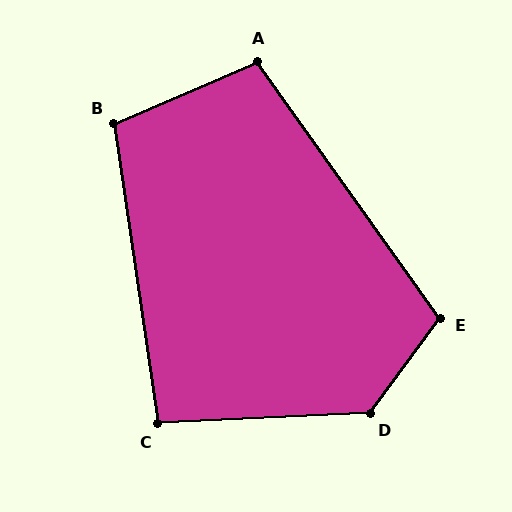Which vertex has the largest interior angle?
D, at approximately 129 degrees.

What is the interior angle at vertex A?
Approximately 102 degrees (obtuse).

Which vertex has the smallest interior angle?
C, at approximately 96 degrees.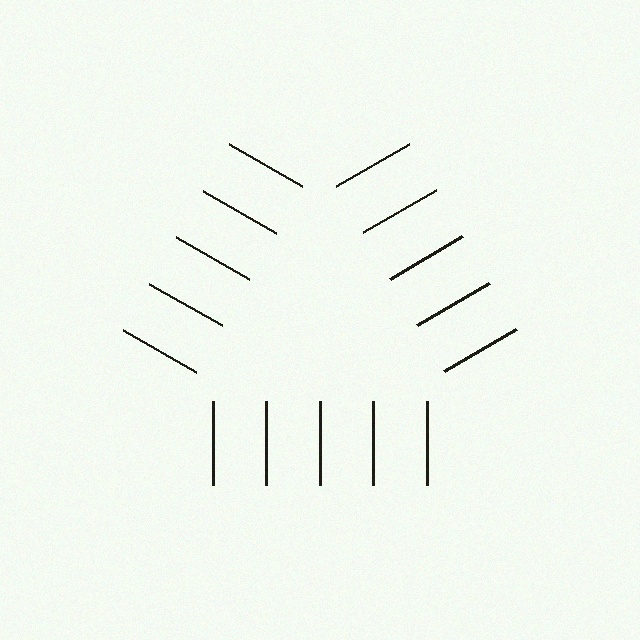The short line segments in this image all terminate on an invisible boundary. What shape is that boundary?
An illusory triangle — the line segments terminate on its edges but no continuous stroke is drawn.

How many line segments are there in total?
15 — 5 along each of the 3 edges.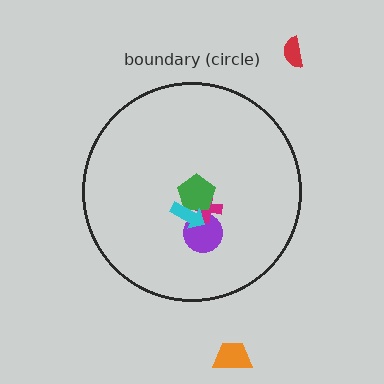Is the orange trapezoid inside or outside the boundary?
Outside.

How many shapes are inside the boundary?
4 inside, 2 outside.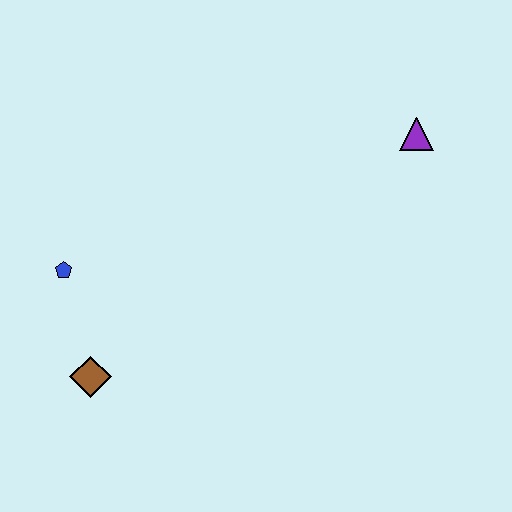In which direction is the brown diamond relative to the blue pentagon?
The brown diamond is below the blue pentagon.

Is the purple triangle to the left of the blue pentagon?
No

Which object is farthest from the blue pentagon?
The purple triangle is farthest from the blue pentagon.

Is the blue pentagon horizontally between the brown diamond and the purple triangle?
No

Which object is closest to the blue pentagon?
The brown diamond is closest to the blue pentagon.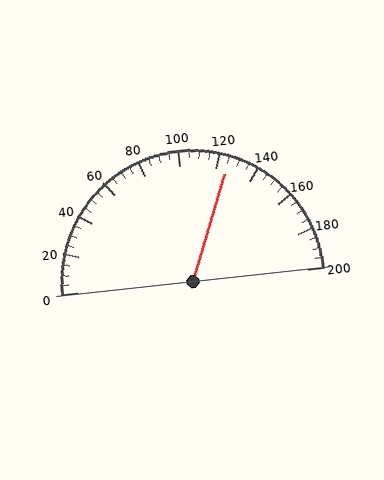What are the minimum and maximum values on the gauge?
The gauge ranges from 0 to 200.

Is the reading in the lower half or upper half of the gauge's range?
The reading is in the upper half of the range (0 to 200).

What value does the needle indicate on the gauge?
The needle indicates approximately 125.